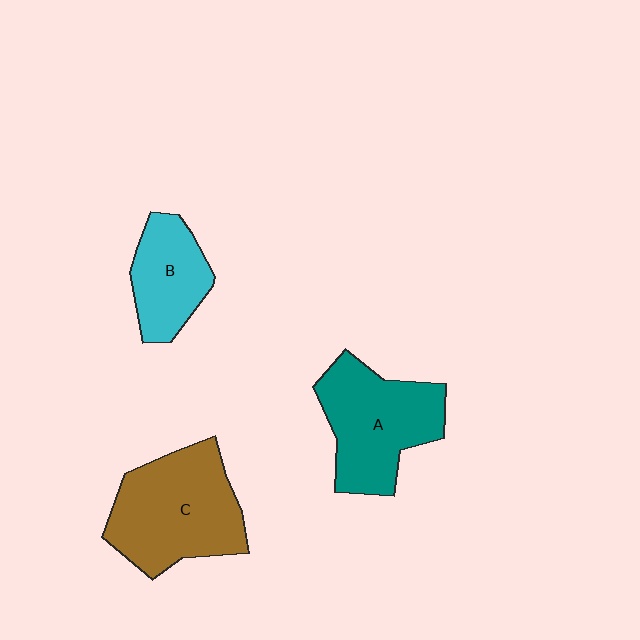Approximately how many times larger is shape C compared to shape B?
Approximately 1.7 times.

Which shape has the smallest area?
Shape B (cyan).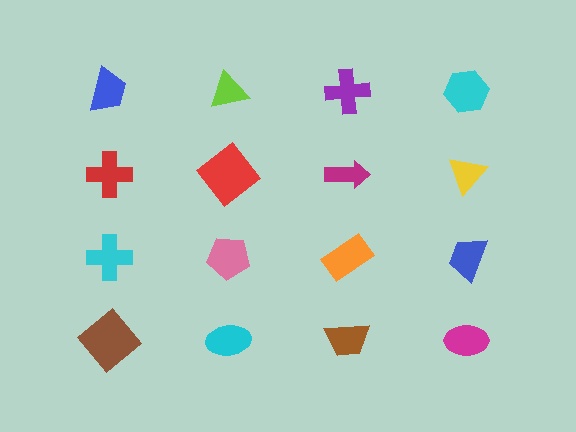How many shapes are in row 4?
4 shapes.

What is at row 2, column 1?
A red cross.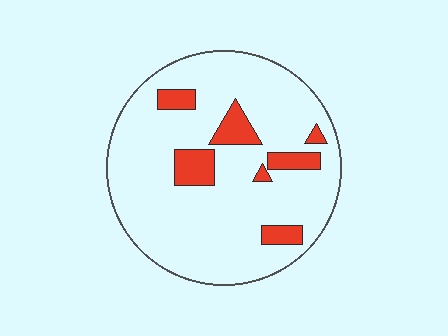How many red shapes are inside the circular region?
7.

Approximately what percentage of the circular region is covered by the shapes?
Approximately 15%.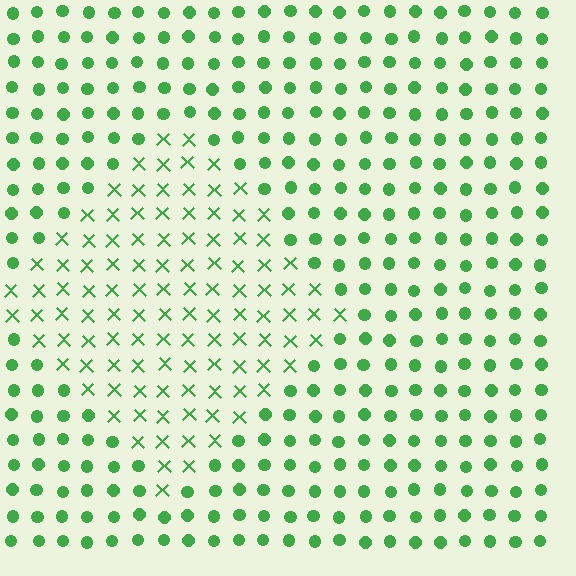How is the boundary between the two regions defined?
The boundary is defined by a change in element shape: X marks inside vs. circles outside. All elements share the same color and spacing.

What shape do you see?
I see a diamond.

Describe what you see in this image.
The image is filled with small green elements arranged in a uniform grid. A diamond-shaped region contains X marks, while the surrounding area contains circles. The boundary is defined purely by the change in element shape.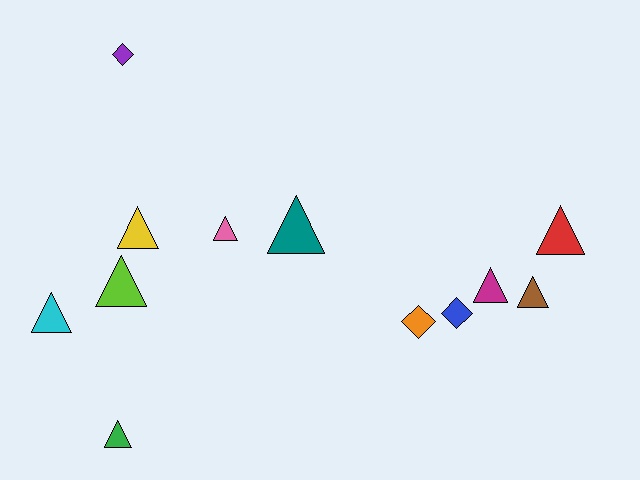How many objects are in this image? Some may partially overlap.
There are 12 objects.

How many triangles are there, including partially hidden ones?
There are 9 triangles.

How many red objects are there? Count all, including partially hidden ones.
There is 1 red object.